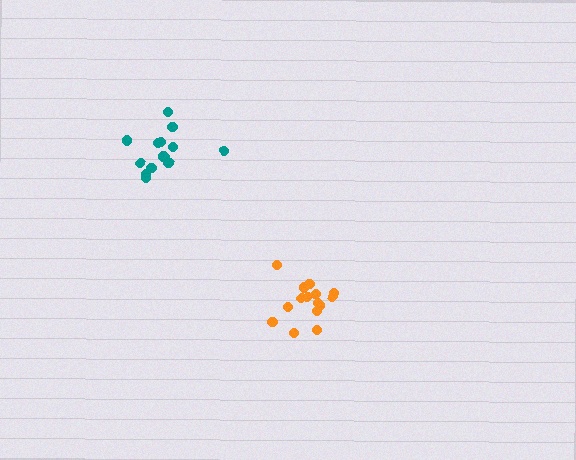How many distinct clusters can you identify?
There are 2 distinct clusters.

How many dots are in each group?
Group 1: 14 dots, Group 2: 15 dots (29 total).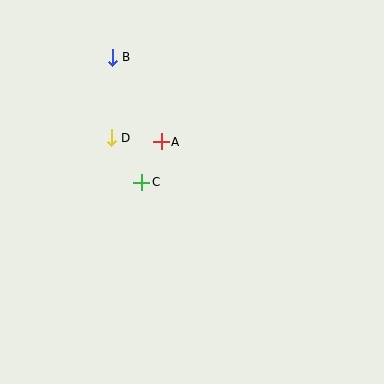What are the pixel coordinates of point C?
Point C is at (142, 182).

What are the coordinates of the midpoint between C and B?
The midpoint between C and B is at (127, 120).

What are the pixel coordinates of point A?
Point A is at (161, 142).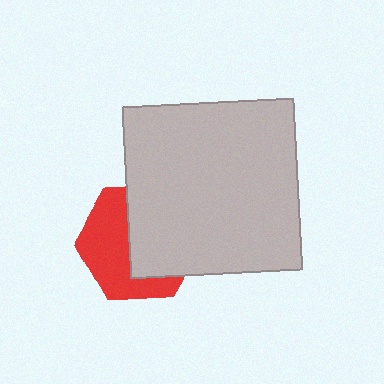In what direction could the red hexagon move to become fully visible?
The red hexagon could move left. That would shift it out from behind the light gray square entirely.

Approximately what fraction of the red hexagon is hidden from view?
Roughly 52% of the red hexagon is hidden behind the light gray square.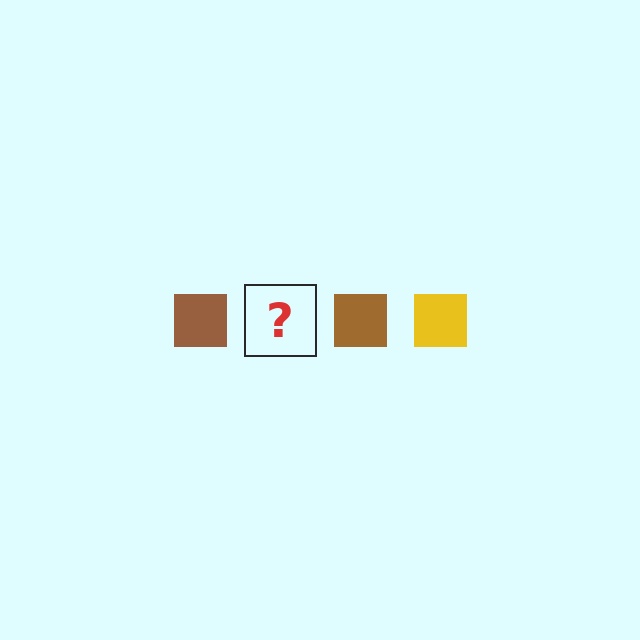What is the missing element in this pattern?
The missing element is a yellow square.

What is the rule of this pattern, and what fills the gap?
The rule is that the pattern cycles through brown, yellow squares. The gap should be filled with a yellow square.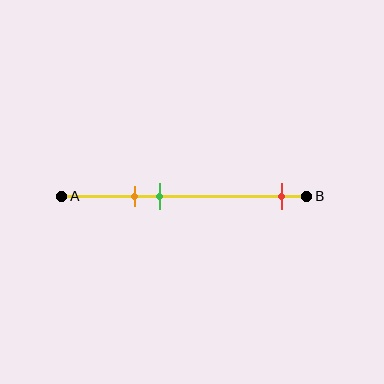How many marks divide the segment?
There are 3 marks dividing the segment.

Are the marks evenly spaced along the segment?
No, the marks are not evenly spaced.